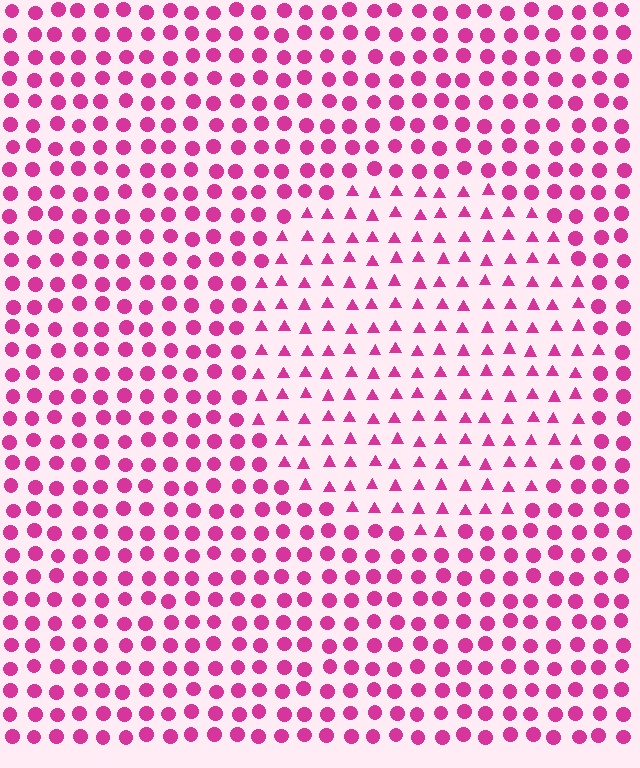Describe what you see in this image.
The image is filled with small magenta elements arranged in a uniform grid. A circle-shaped region contains triangles, while the surrounding area contains circles. The boundary is defined purely by the change in element shape.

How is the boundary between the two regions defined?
The boundary is defined by a change in element shape: triangles inside vs. circles outside. All elements share the same color and spacing.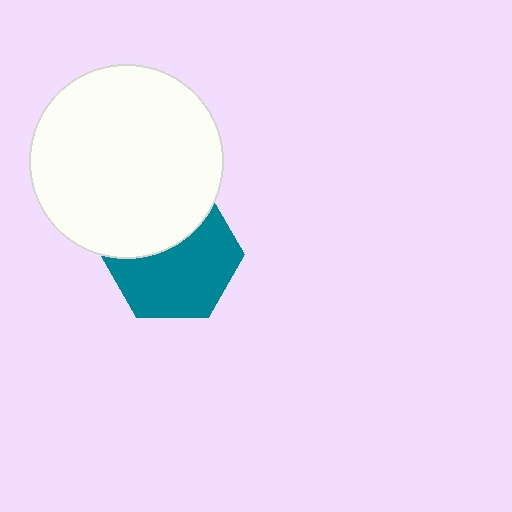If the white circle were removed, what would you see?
You would see the complete teal hexagon.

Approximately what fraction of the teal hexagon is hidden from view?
Roughly 37% of the teal hexagon is hidden behind the white circle.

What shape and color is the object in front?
The object in front is a white circle.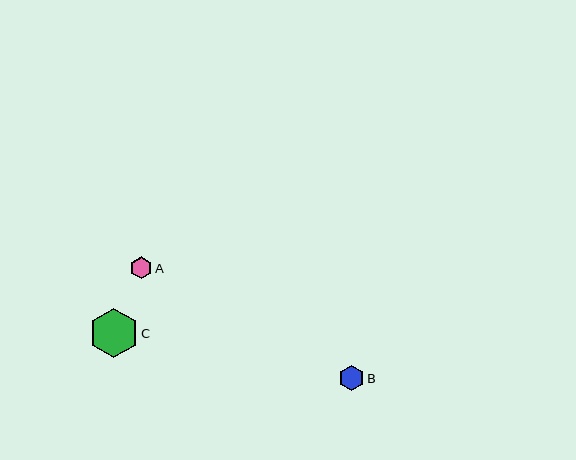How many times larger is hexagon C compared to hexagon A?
Hexagon C is approximately 2.2 times the size of hexagon A.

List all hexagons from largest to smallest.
From largest to smallest: C, B, A.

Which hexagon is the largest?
Hexagon C is the largest with a size of approximately 49 pixels.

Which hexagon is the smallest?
Hexagon A is the smallest with a size of approximately 22 pixels.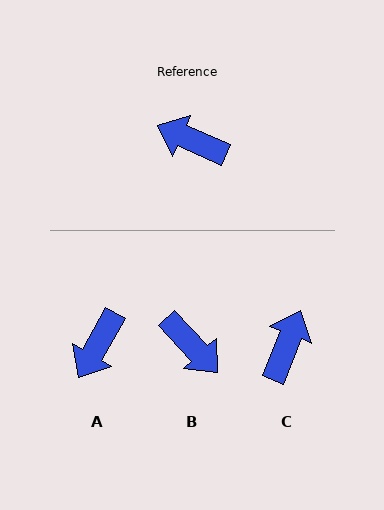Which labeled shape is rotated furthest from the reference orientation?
B, about 157 degrees away.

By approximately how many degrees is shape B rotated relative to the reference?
Approximately 157 degrees counter-clockwise.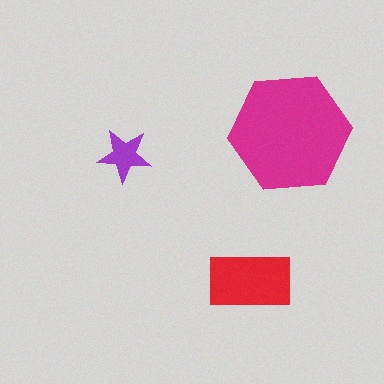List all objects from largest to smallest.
The magenta hexagon, the red rectangle, the purple star.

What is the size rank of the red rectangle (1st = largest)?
2nd.